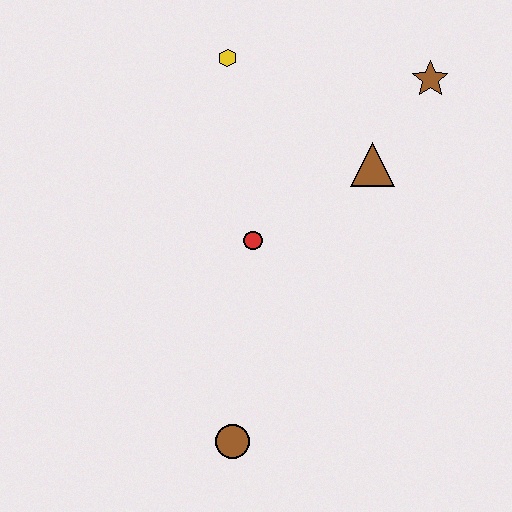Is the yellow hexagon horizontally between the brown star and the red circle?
No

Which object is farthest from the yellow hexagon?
The brown circle is farthest from the yellow hexagon.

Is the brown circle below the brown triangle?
Yes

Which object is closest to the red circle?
The brown triangle is closest to the red circle.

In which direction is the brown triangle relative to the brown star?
The brown triangle is below the brown star.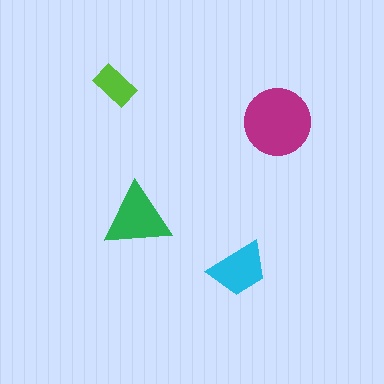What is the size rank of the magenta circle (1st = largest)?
1st.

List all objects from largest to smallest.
The magenta circle, the green triangle, the cyan trapezoid, the lime rectangle.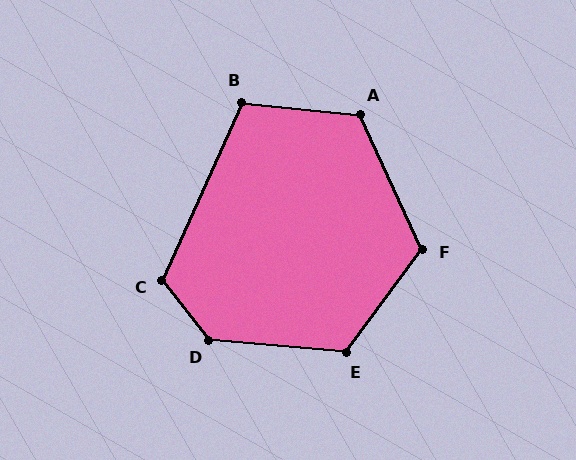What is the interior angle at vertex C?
Approximately 118 degrees (obtuse).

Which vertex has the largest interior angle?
D, at approximately 133 degrees.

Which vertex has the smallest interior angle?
B, at approximately 108 degrees.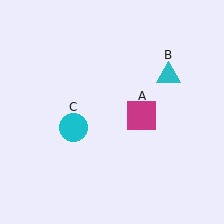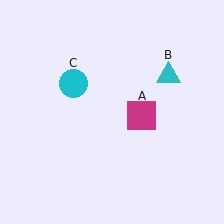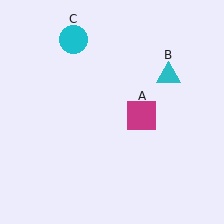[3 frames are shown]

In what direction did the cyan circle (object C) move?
The cyan circle (object C) moved up.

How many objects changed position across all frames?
1 object changed position: cyan circle (object C).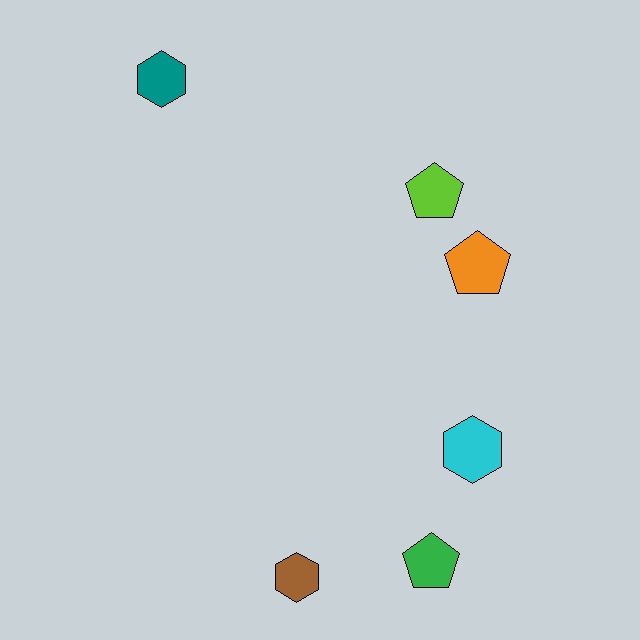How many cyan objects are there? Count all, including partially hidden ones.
There is 1 cyan object.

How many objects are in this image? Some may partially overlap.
There are 6 objects.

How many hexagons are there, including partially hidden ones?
There are 3 hexagons.